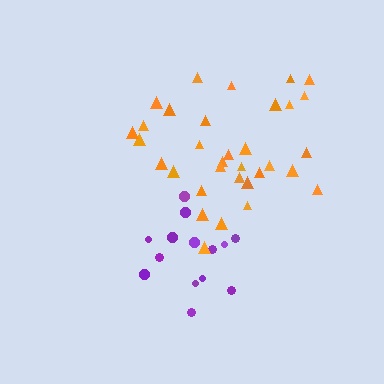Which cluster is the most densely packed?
Orange.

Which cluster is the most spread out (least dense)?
Purple.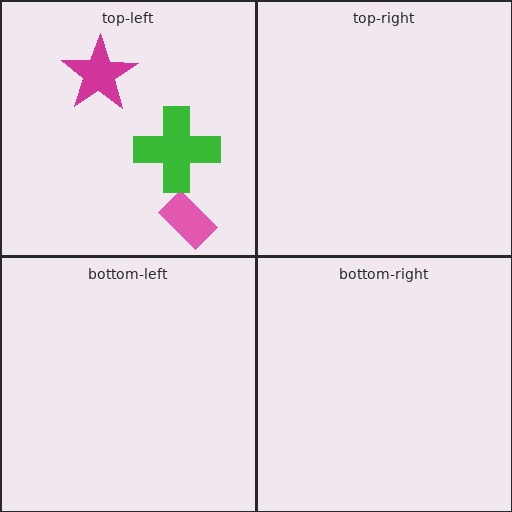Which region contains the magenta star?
The top-left region.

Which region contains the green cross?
The top-left region.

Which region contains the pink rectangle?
The top-left region.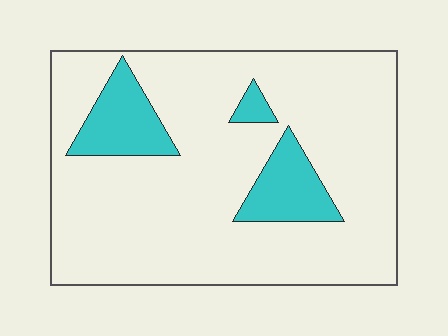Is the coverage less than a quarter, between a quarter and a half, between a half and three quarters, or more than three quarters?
Less than a quarter.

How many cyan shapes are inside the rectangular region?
3.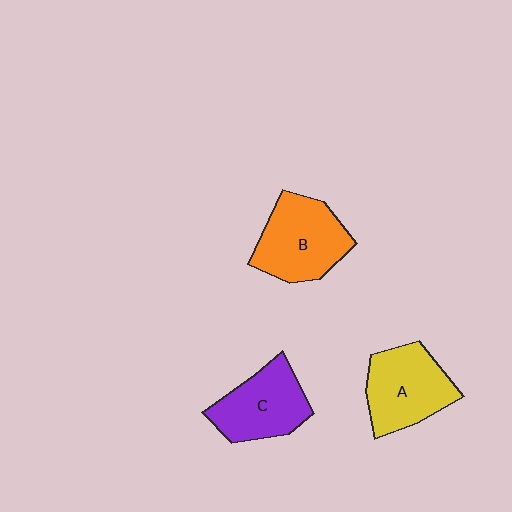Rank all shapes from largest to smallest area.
From largest to smallest: B (orange), A (yellow), C (purple).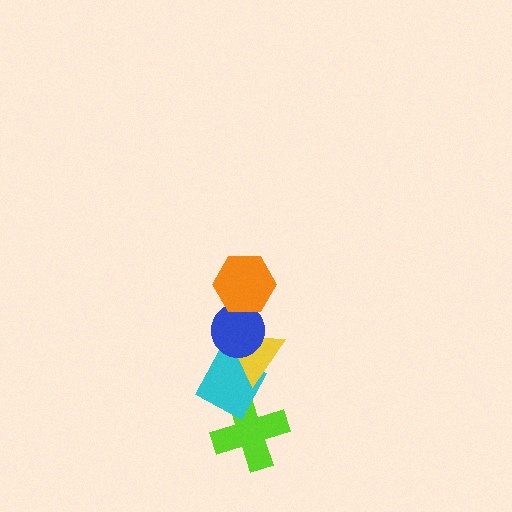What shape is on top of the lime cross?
The cyan diamond is on top of the lime cross.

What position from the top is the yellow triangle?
The yellow triangle is 3rd from the top.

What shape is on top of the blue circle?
The orange hexagon is on top of the blue circle.